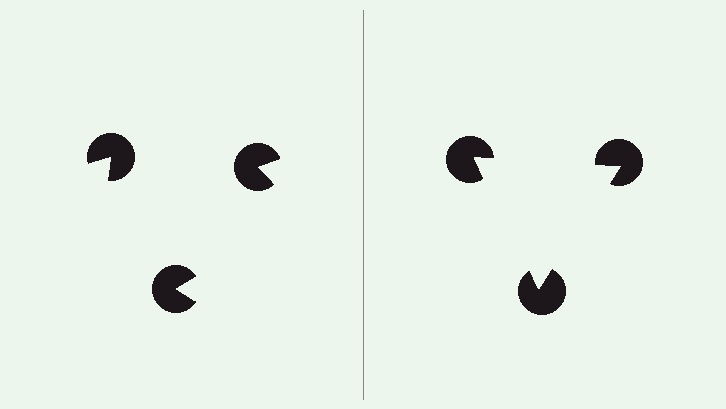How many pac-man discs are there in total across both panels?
6 — 3 on each side.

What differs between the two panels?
The pac-man discs are positioned identically on both sides; only the wedge orientations differ. On the right they align to a triangle; on the left they are misaligned.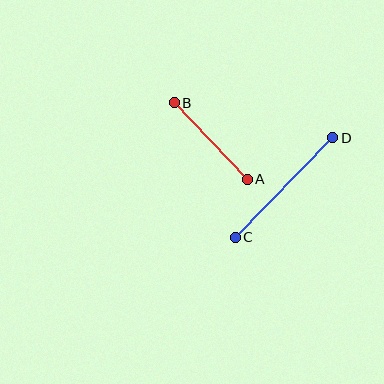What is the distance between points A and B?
The distance is approximately 106 pixels.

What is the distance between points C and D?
The distance is approximately 139 pixels.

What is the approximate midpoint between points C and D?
The midpoint is at approximately (284, 187) pixels.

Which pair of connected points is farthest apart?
Points C and D are farthest apart.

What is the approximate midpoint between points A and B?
The midpoint is at approximately (211, 141) pixels.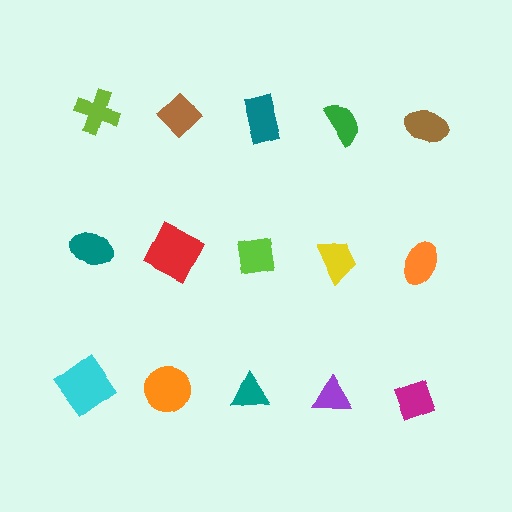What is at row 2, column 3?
A lime square.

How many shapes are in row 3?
5 shapes.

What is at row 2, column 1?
A teal ellipse.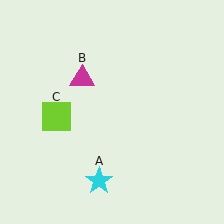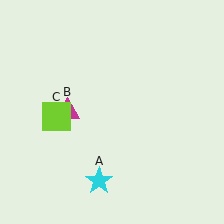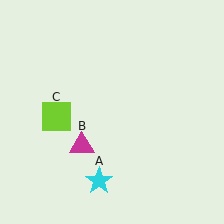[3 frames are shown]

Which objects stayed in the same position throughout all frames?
Cyan star (object A) and lime square (object C) remained stationary.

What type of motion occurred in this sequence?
The magenta triangle (object B) rotated counterclockwise around the center of the scene.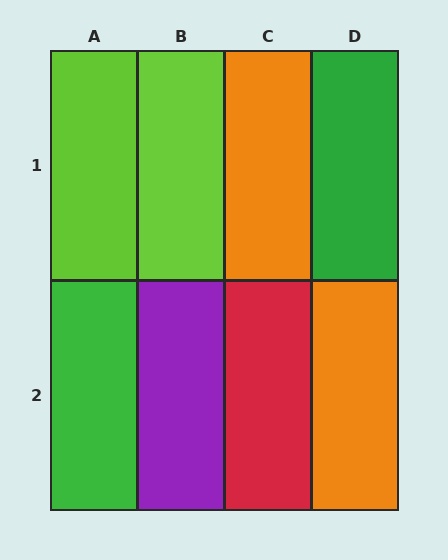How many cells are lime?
2 cells are lime.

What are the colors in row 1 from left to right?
Lime, lime, orange, green.